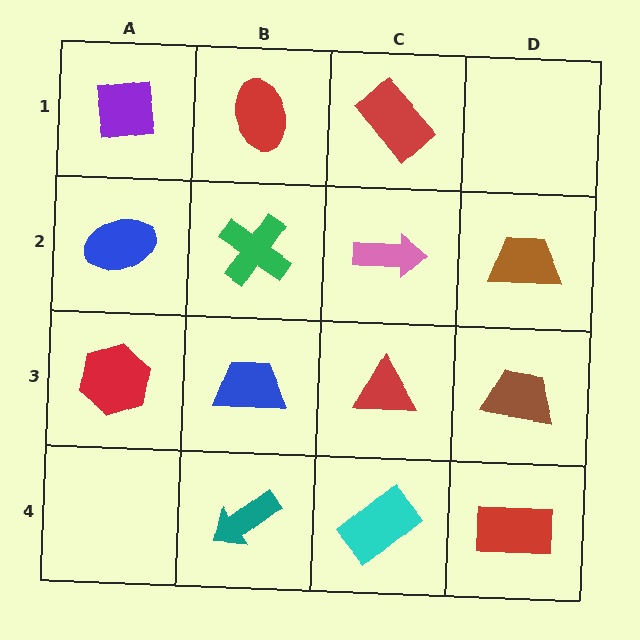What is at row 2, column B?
A green cross.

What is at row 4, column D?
A red rectangle.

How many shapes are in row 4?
3 shapes.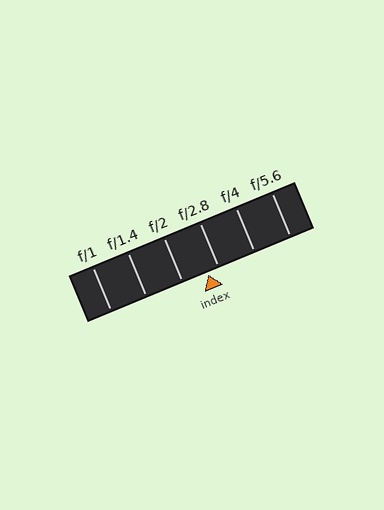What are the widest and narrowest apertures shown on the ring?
The widest aperture shown is f/1 and the narrowest is f/5.6.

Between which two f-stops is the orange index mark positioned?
The index mark is between f/2 and f/2.8.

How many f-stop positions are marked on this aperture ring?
There are 6 f-stop positions marked.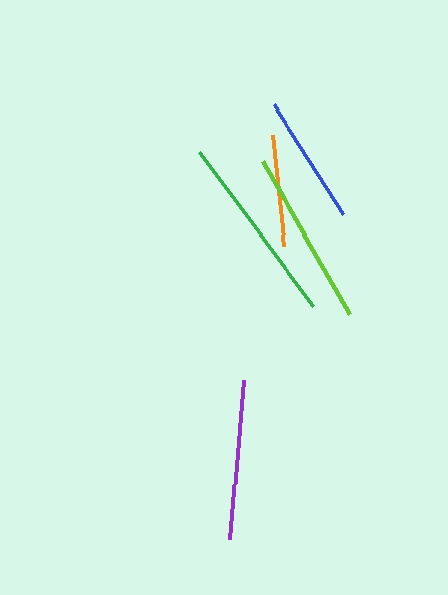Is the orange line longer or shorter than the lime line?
The lime line is longer than the orange line.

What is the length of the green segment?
The green segment is approximately 191 pixels long.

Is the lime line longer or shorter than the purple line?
The lime line is longer than the purple line.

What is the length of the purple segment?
The purple segment is approximately 160 pixels long.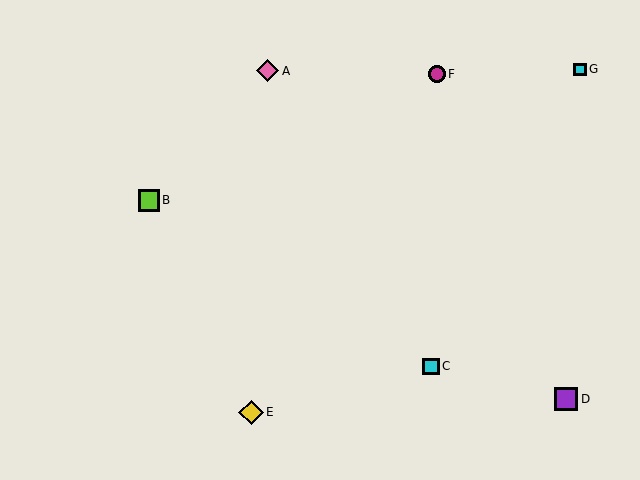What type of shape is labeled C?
Shape C is a cyan square.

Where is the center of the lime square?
The center of the lime square is at (149, 200).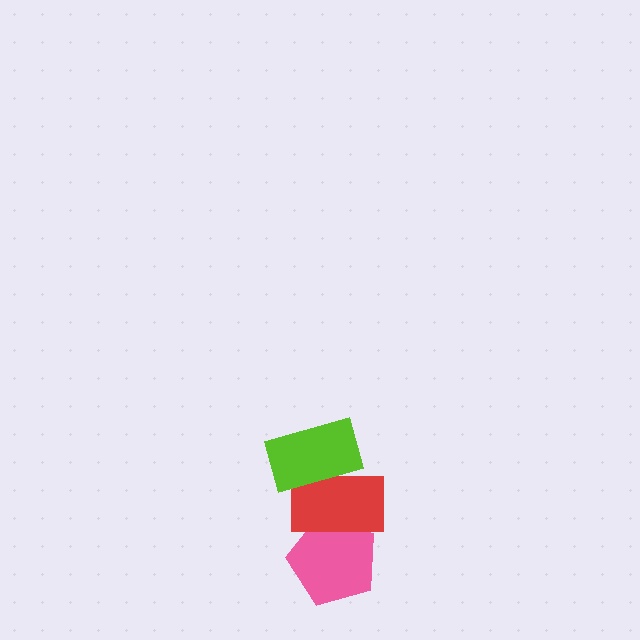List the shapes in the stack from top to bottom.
From top to bottom: the lime rectangle, the red rectangle, the pink pentagon.